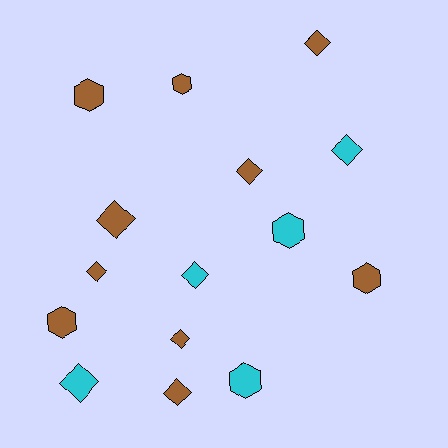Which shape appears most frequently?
Diamond, with 9 objects.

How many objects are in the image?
There are 15 objects.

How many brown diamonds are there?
There are 6 brown diamonds.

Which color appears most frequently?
Brown, with 10 objects.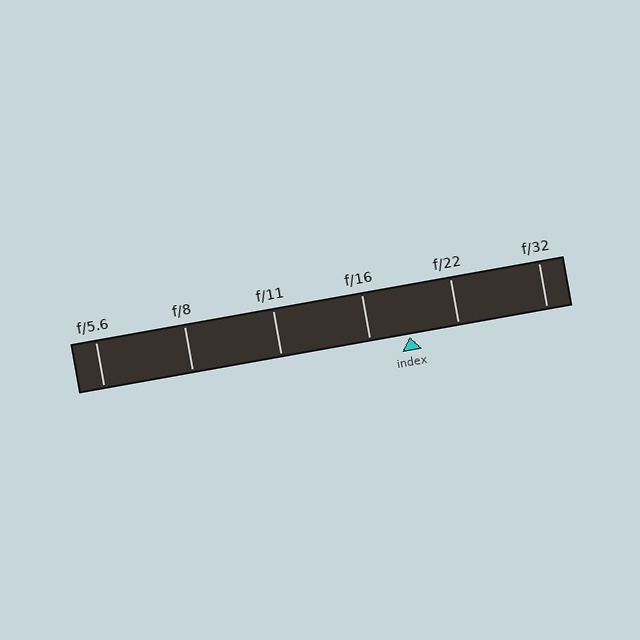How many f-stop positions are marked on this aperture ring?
There are 6 f-stop positions marked.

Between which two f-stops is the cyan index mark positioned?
The index mark is between f/16 and f/22.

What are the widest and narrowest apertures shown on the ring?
The widest aperture shown is f/5.6 and the narrowest is f/32.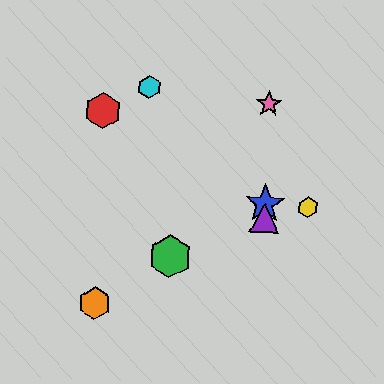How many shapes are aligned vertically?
3 shapes (the blue star, the purple triangle, the pink star) are aligned vertically.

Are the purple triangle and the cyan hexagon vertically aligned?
No, the purple triangle is at x≈264 and the cyan hexagon is at x≈149.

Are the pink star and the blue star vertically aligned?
Yes, both are at x≈269.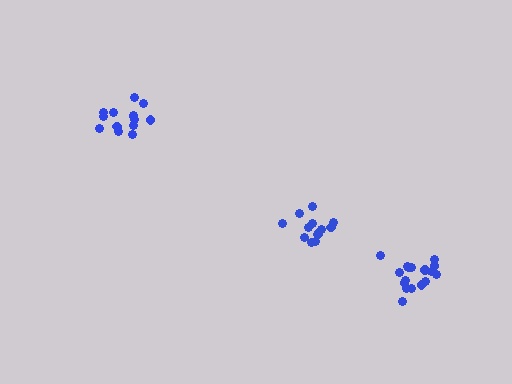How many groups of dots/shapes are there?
There are 3 groups.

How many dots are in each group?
Group 1: 17 dots, Group 2: 14 dots, Group 3: 13 dots (44 total).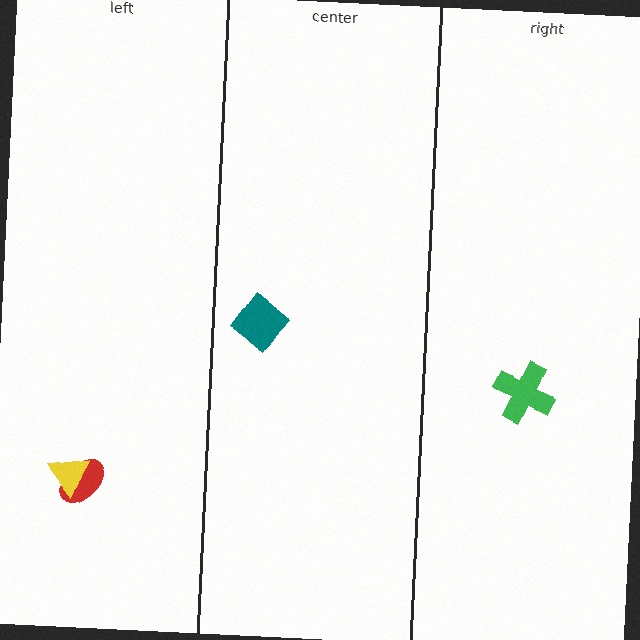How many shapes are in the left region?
2.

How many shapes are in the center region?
1.